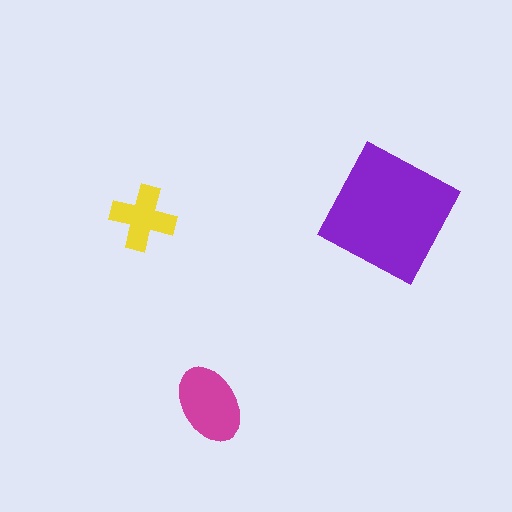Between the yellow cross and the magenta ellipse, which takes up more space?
The magenta ellipse.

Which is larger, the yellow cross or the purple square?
The purple square.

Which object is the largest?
The purple square.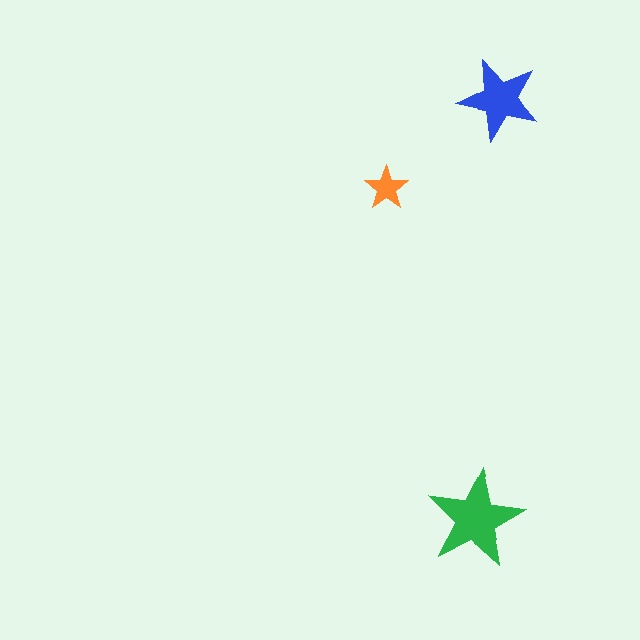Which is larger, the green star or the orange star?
The green one.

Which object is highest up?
The blue star is topmost.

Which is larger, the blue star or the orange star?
The blue one.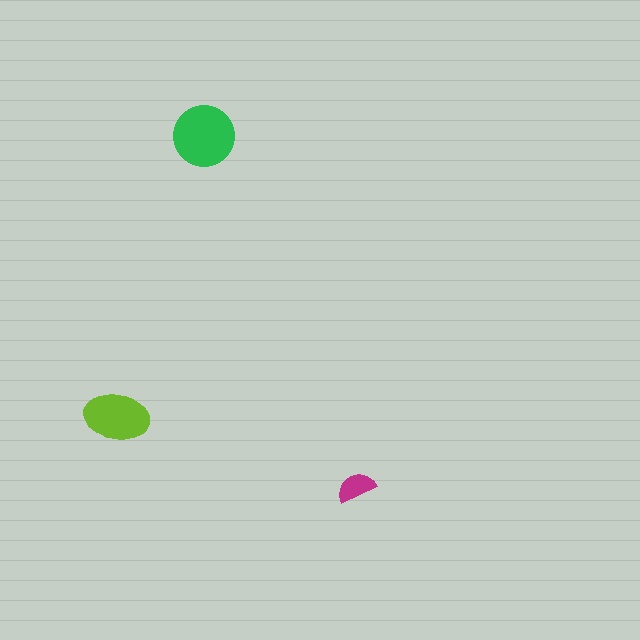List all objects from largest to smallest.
The green circle, the lime ellipse, the magenta semicircle.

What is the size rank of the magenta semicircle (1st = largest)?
3rd.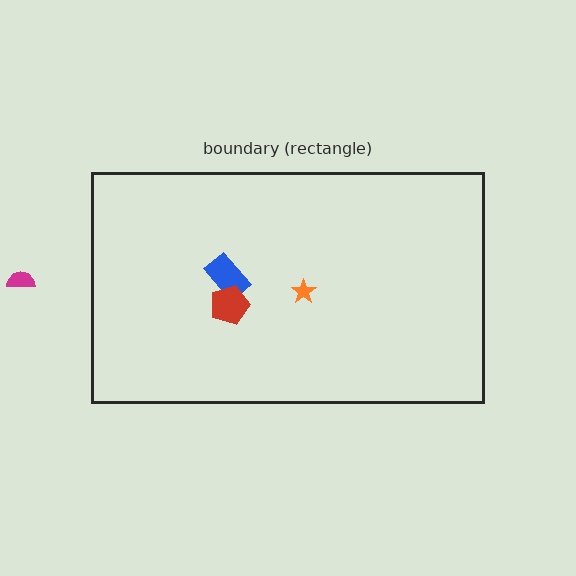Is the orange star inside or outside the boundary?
Inside.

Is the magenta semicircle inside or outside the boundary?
Outside.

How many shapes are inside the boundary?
3 inside, 1 outside.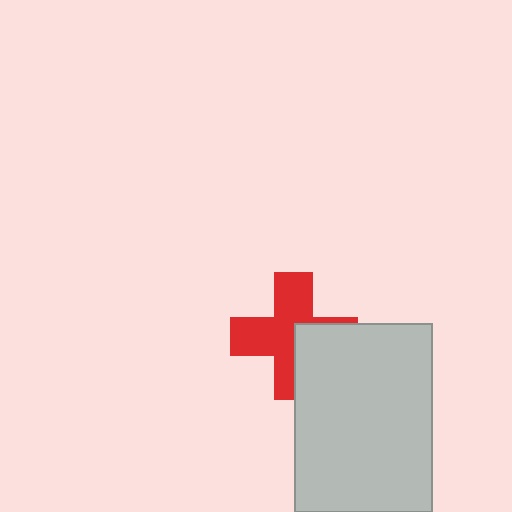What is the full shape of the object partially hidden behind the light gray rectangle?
The partially hidden object is a red cross.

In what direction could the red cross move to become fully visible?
The red cross could move toward the upper-left. That would shift it out from behind the light gray rectangle entirely.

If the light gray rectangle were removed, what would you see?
You would see the complete red cross.